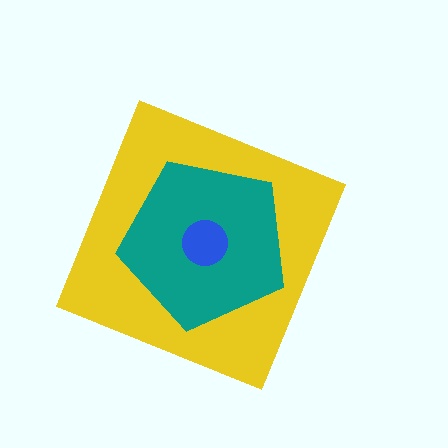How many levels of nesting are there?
3.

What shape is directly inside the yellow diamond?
The teal pentagon.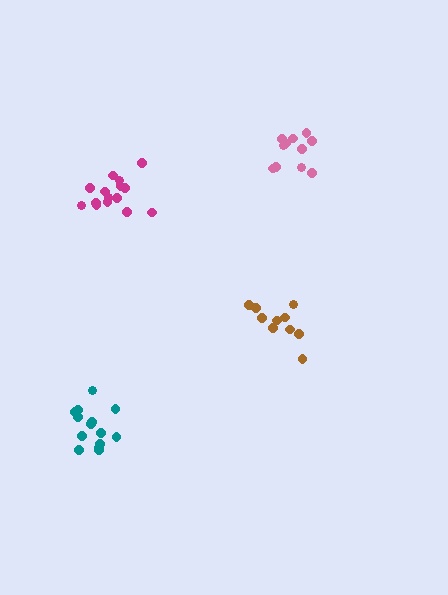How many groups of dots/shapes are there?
There are 4 groups.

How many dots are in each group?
Group 1: 14 dots, Group 2: 15 dots, Group 3: 11 dots, Group 4: 11 dots (51 total).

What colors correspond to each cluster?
The clusters are colored: teal, magenta, brown, pink.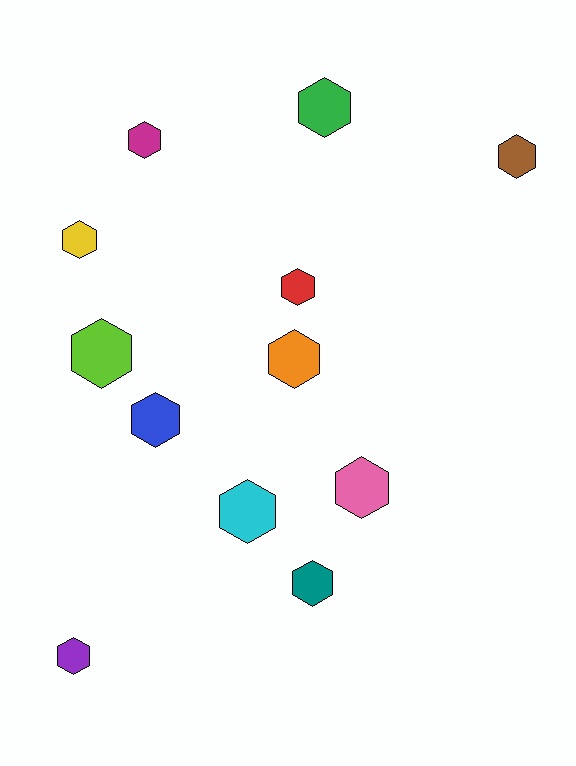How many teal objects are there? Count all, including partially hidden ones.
There is 1 teal object.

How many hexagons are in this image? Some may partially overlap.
There are 12 hexagons.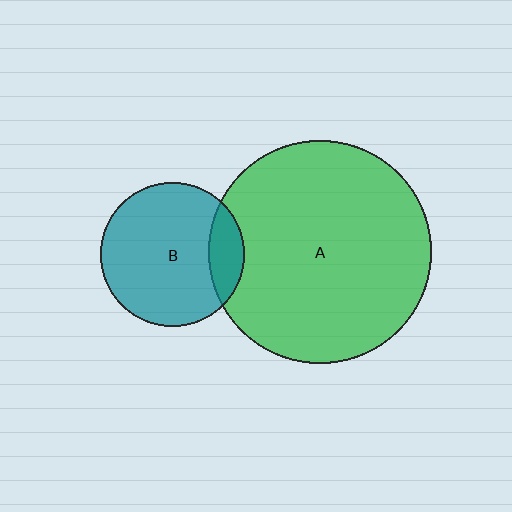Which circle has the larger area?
Circle A (green).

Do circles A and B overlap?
Yes.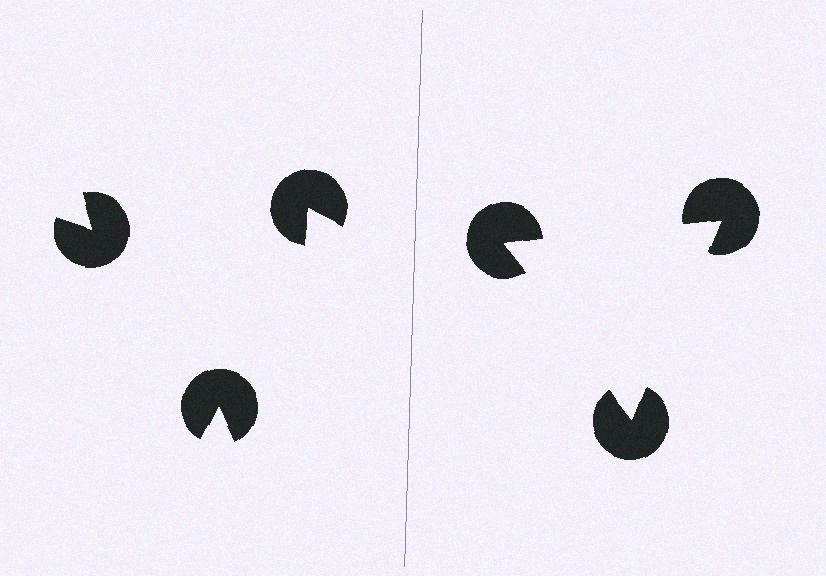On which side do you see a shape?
An illusory triangle appears on the right side. On the left side the wedge cuts are rotated, so no coherent shape forms.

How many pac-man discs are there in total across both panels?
6 — 3 on each side.